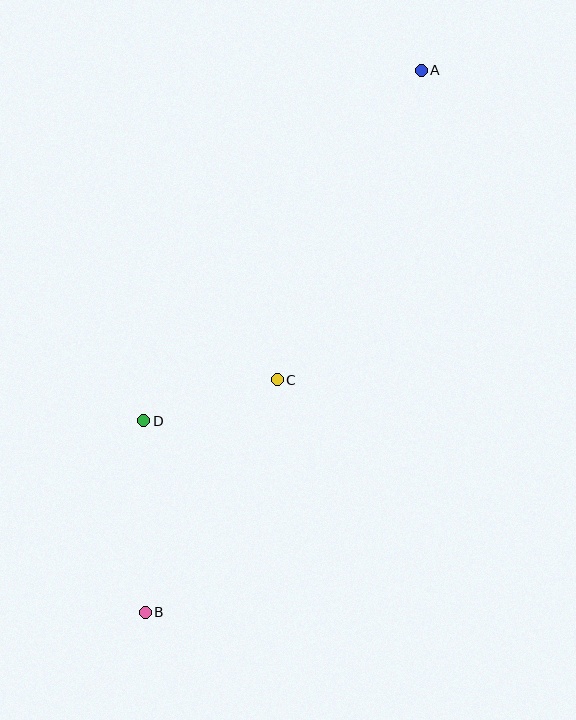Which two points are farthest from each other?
Points A and B are farthest from each other.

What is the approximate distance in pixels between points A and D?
The distance between A and D is approximately 447 pixels.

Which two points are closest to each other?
Points C and D are closest to each other.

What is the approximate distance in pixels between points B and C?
The distance between B and C is approximately 268 pixels.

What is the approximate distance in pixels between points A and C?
The distance between A and C is approximately 341 pixels.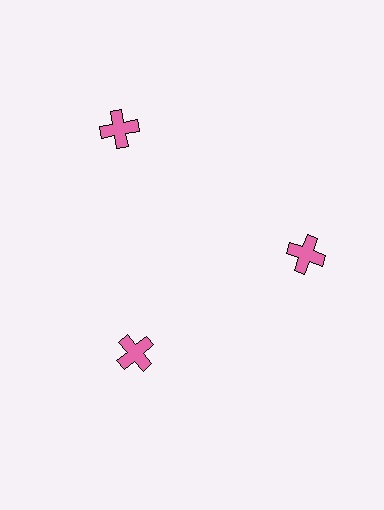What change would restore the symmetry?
The symmetry would be restored by moving it inward, back onto the ring so that all 3 crosses sit at equal angles and equal distance from the center.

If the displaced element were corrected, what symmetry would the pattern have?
It would have 3-fold rotational symmetry — the pattern would map onto itself every 120 degrees.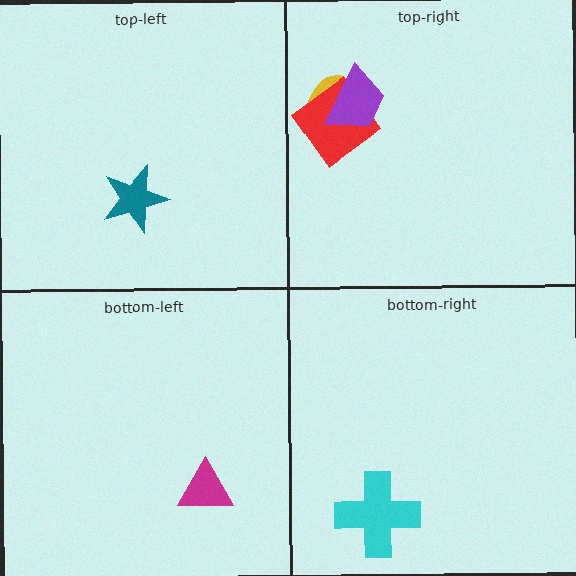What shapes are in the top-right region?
The yellow ellipse, the red diamond, the purple trapezoid.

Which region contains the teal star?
The top-left region.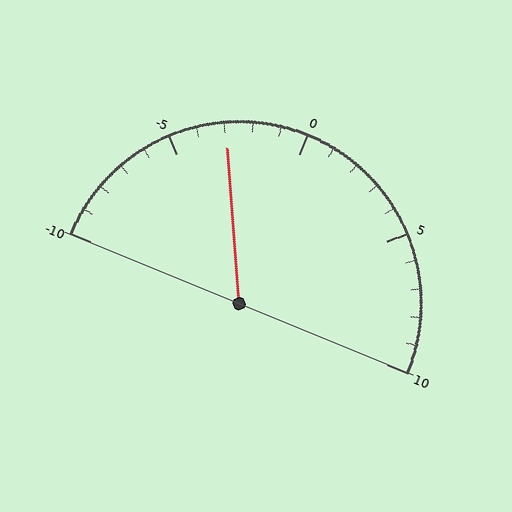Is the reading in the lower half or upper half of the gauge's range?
The reading is in the lower half of the range (-10 to 10).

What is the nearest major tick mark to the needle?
The nearest major tick mark is -5.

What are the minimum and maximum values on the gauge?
The gauge ranges from -10 to 10.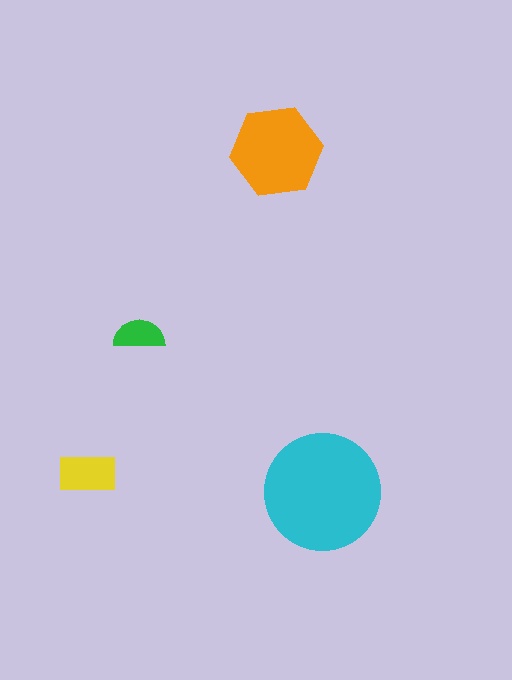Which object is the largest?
The cyan circle.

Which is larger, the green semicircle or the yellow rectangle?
The yellow rectangle.